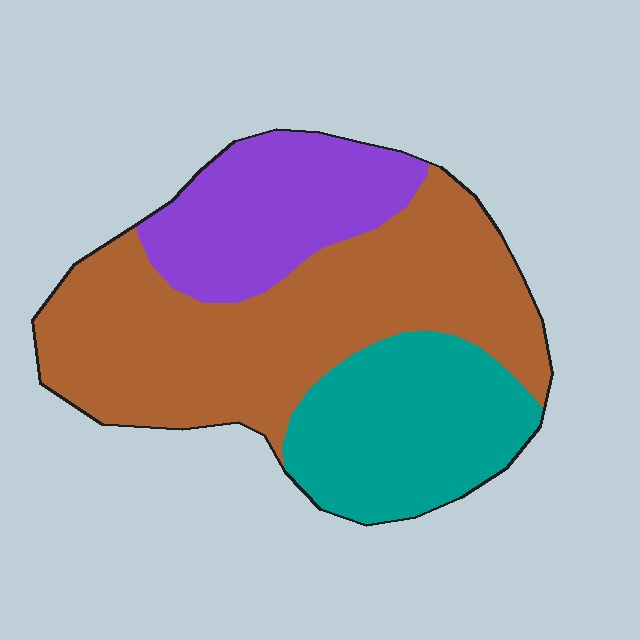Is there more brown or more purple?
Brown.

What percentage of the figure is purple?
Purple takes up about one quarter (1/4) of the figure.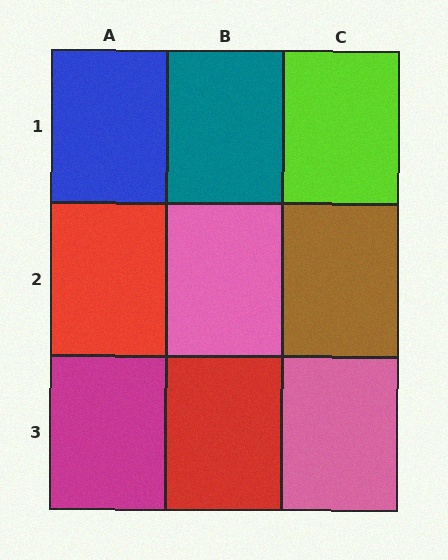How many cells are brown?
1 cell is brown.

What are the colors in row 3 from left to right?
Magenta, red, pink.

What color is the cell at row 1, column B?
Teal.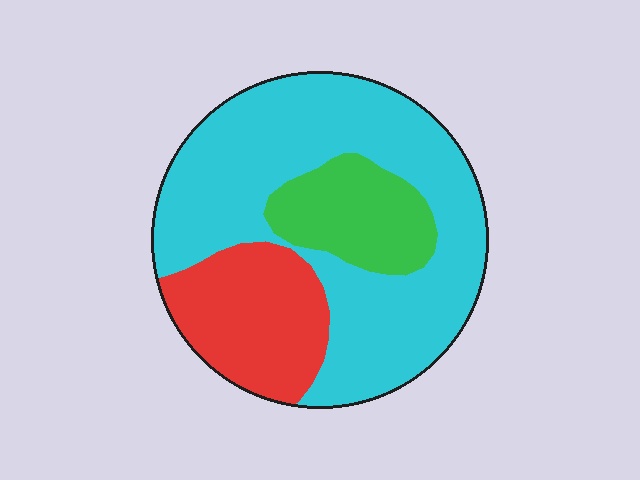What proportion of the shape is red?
Red covers around 20% of the shape.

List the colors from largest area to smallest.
From largest to smallest: cyan, red, green.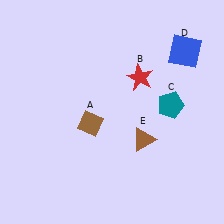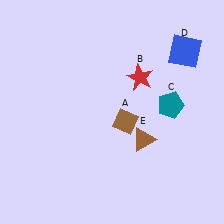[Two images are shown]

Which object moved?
The brown diamond (A) moved right.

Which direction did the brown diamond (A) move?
The brown diamond (A) moved right.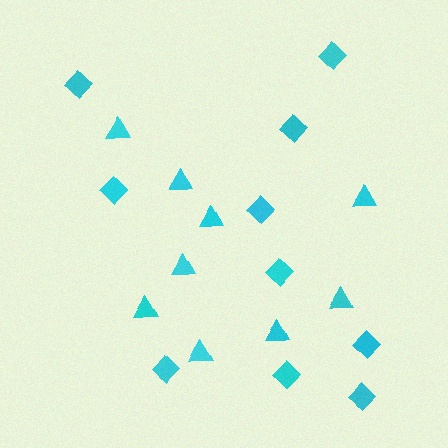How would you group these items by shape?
There are 2 groups: one group of triangles (9) and one group of diamonds (10).